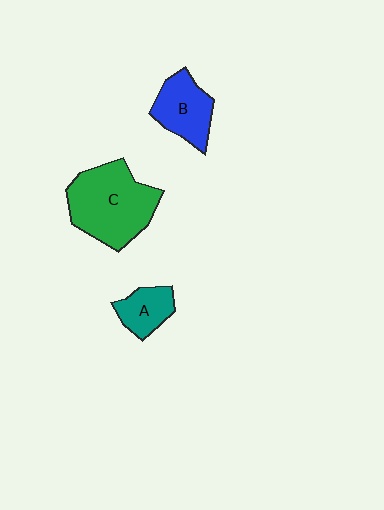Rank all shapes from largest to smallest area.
From largest to smallest: C (green), B (blue), A (teal).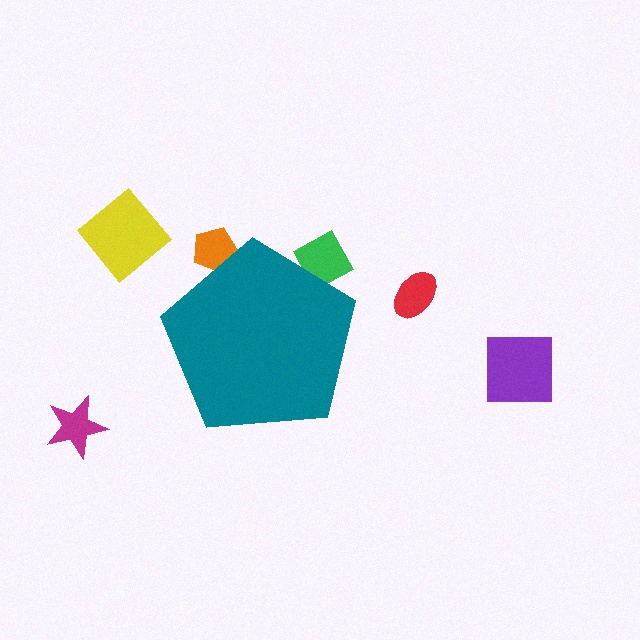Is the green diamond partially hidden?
Yes, the green diamond is partially hidden behind the teal pentagon.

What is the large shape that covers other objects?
A teal pentagon.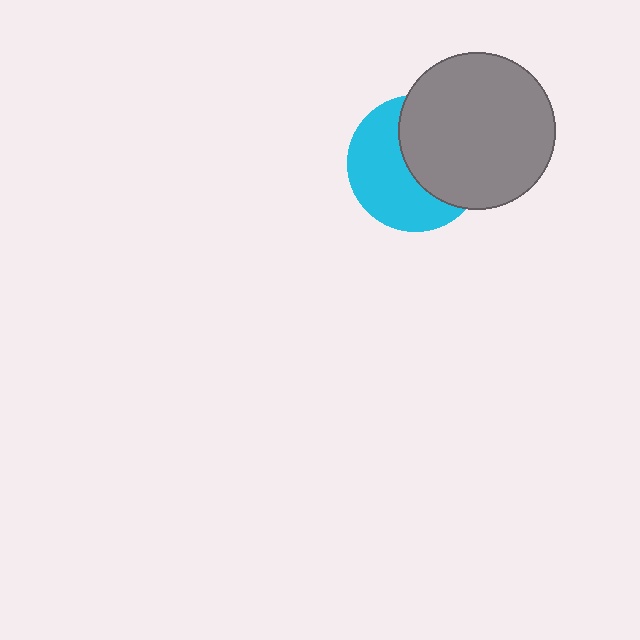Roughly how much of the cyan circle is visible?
About half of it is visible (roughly 51%).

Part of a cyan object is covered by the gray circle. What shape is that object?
It is a circle.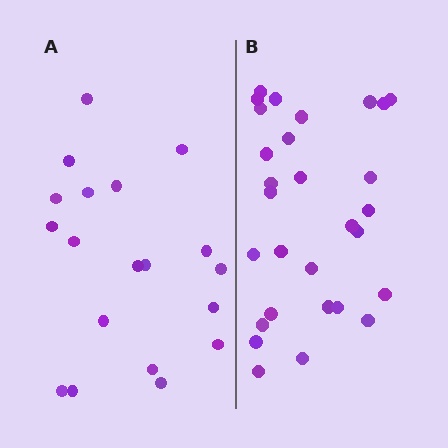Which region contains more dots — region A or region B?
Region B (the right region) has more dots.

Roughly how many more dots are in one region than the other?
Region B has roughly 10 or so more dots than region A.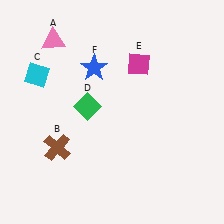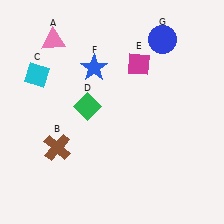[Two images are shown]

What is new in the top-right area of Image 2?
A blue circle (G) was added in the top-right area of Image 2.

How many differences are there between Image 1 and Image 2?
There is 1 difference between the two images.